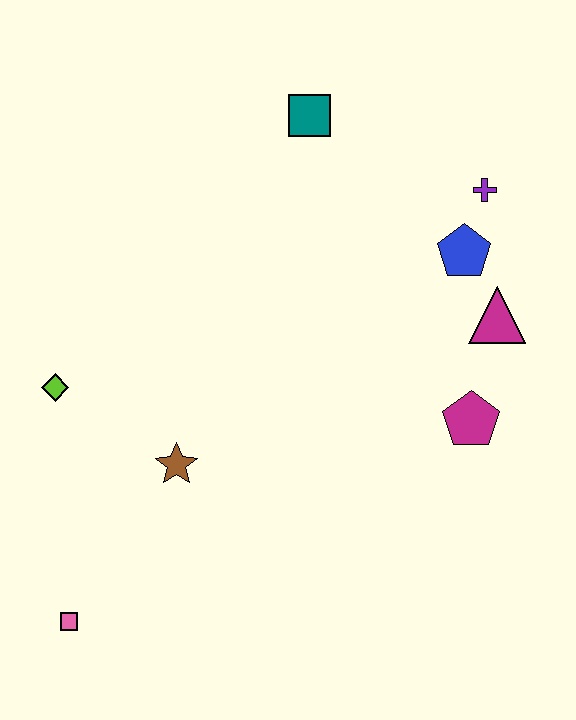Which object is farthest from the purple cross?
The pink square is farthest from the purple cross.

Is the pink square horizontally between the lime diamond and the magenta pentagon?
Yes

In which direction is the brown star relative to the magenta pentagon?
The brown star is to the left of the magenta pentagon.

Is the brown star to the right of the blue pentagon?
No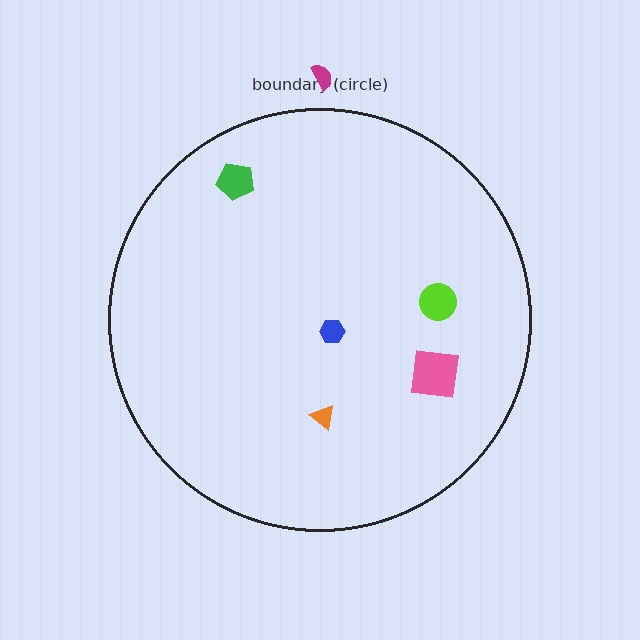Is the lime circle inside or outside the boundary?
Inside.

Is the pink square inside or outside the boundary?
Inside.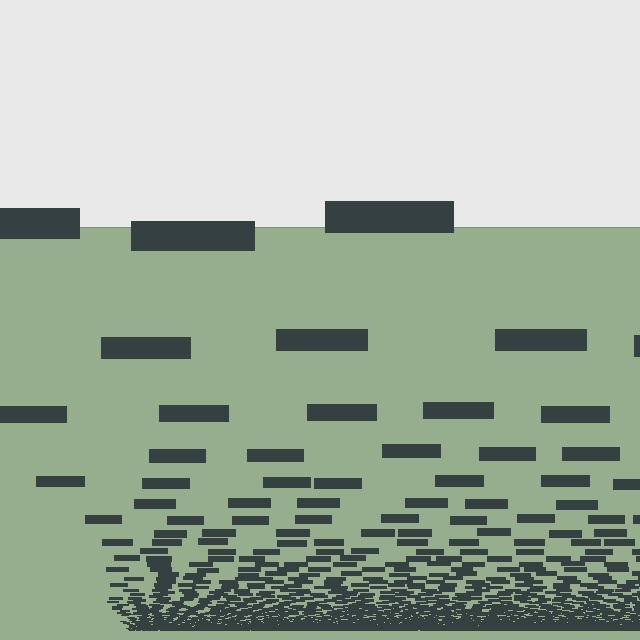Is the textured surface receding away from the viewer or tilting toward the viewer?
The surface appears to tilt toward the viewer. Texture elements get larger and sparser toward the top.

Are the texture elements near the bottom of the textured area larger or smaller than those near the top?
Smaller. The gradient is inverted — elements near the bottom are smaller and denser.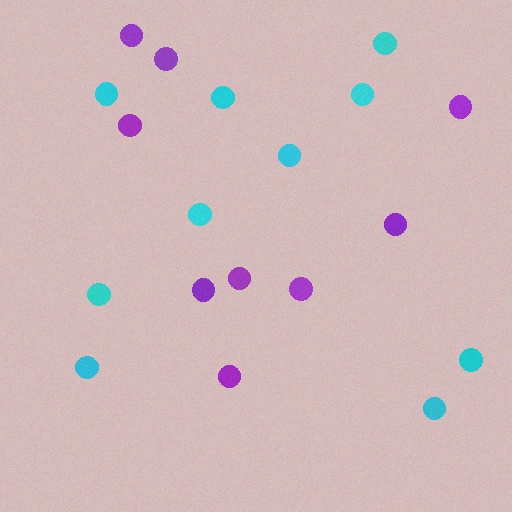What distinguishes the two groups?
There are 2 groups: one group of cyan circles (10) and one group of purple circles (9).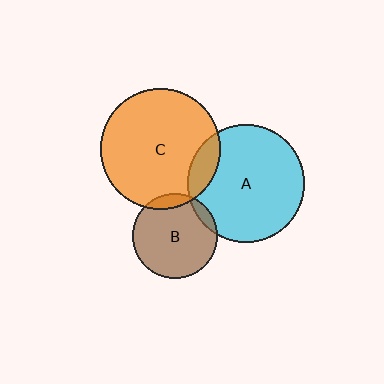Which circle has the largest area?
Circle C (orange).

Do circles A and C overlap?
Yes.